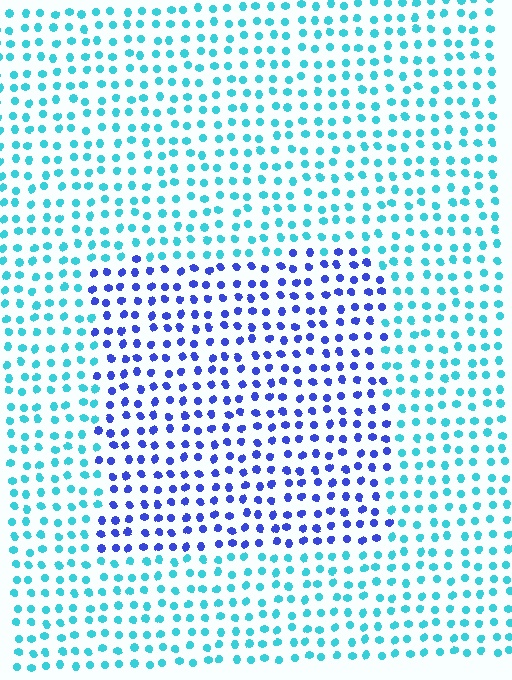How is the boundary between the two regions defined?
The boundary is defined purely by a slight shift in hue (about 51 degrees). Spacing, size, and orientation are identical on both sides.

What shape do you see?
I see a rectangle.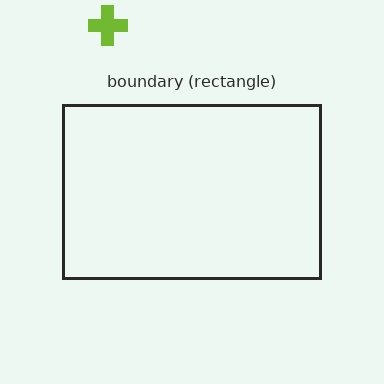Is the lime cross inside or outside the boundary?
Outside.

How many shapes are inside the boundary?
0 inside, 1 outside.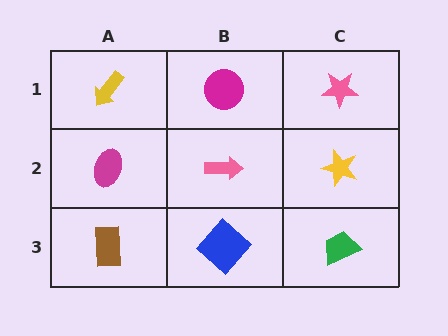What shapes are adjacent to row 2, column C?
A pink star (row 1, column C), a green trapezoid (row 3, column C), a pink arrow (row 2, column B).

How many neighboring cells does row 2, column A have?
3.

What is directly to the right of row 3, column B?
A green trapezoid.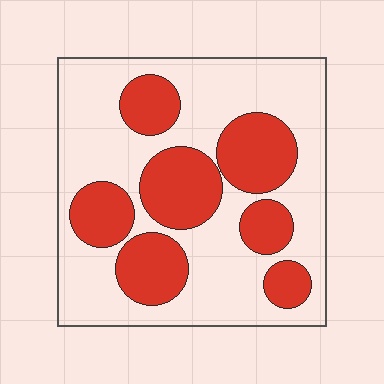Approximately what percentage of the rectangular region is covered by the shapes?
Approximately 35%.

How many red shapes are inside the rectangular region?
7.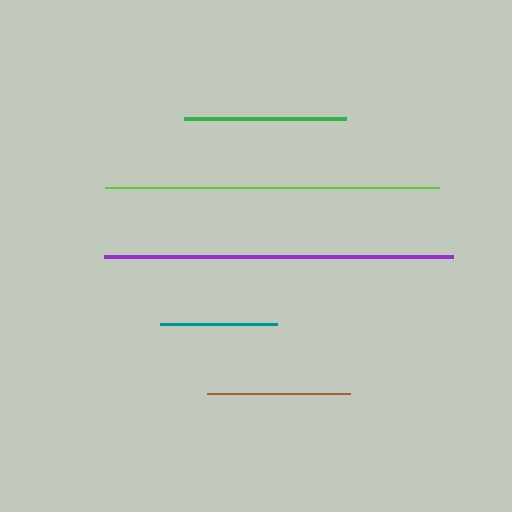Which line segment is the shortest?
The teal line is the shortest at approximately 117 pixels.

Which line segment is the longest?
The purple line is the longest at approximately 349 pixels.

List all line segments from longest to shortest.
From longest to shortest: purple, lime, green, brown, teal.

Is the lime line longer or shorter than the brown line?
The lime line is longer than the brown line.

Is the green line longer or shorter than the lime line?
The lime line is longer than the green line.